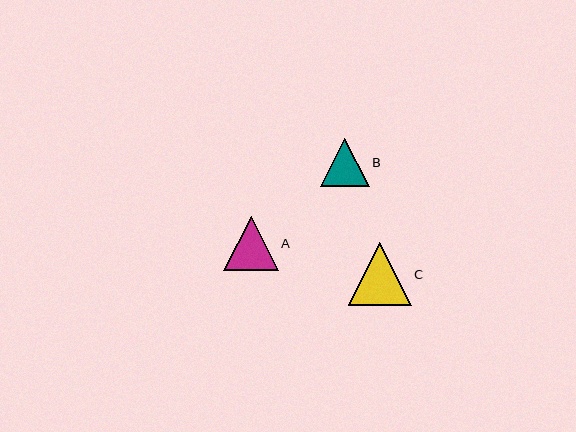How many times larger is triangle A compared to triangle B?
Triangle A is approximately 1.1 times the size of triangle B.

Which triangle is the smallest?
Triangle B is the smallest with a size of approximately 49 pixels.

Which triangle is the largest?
Triangle C is the largest with a size of approximately 63 pixels.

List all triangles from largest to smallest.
From largest to smallest: C, A, B.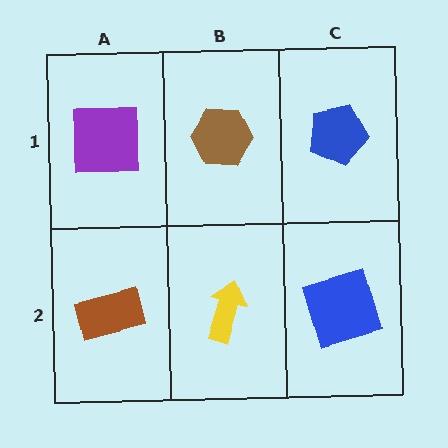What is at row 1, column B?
A brown hexagon.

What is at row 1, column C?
A blue pentagon.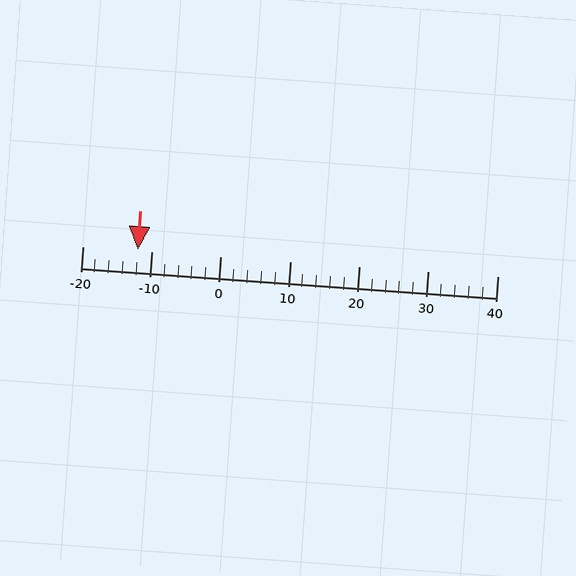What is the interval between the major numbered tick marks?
The major tick marks are spaced 10 units apart.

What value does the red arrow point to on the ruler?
The red arrow points to approximately -12.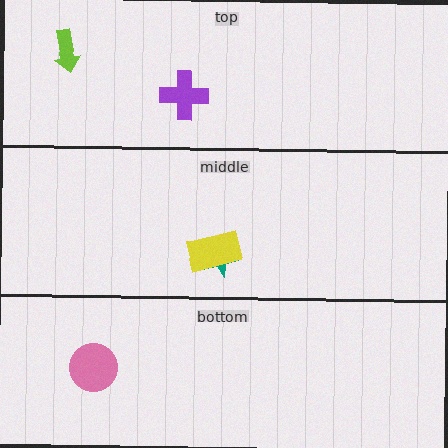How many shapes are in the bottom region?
1.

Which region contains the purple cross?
The top region.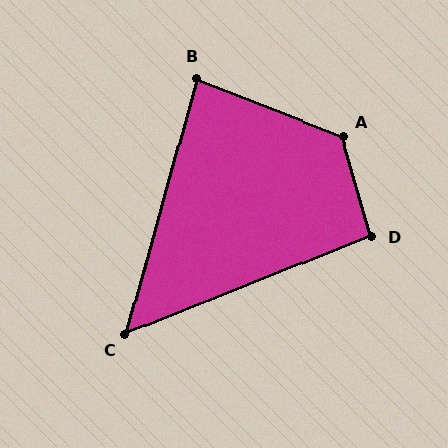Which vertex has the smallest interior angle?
C, at approximately 53 degrees.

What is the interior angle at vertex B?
Approximately 84 degrees (acute).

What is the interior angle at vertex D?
Approximately 96 degrees (obtuse).